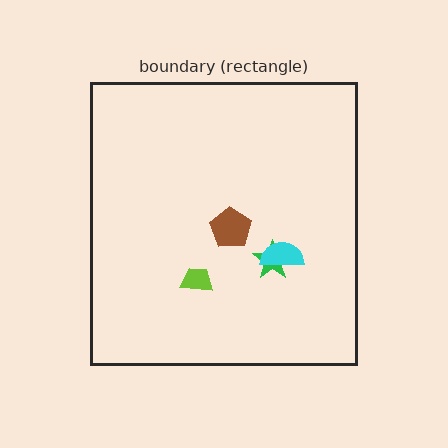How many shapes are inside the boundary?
4 inside, 0 outside.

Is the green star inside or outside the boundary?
Inside.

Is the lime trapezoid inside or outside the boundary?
Inside.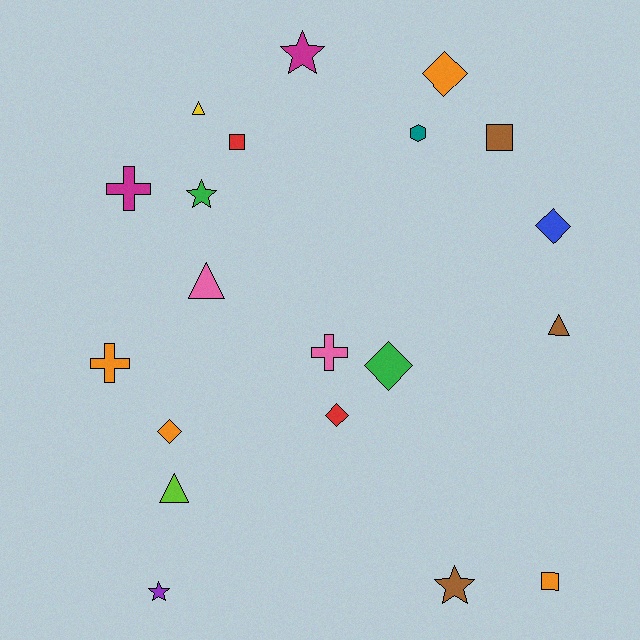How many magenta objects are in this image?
There are 2 magenta objects.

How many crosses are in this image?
There are 3 crosses.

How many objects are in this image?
There are 20 objects.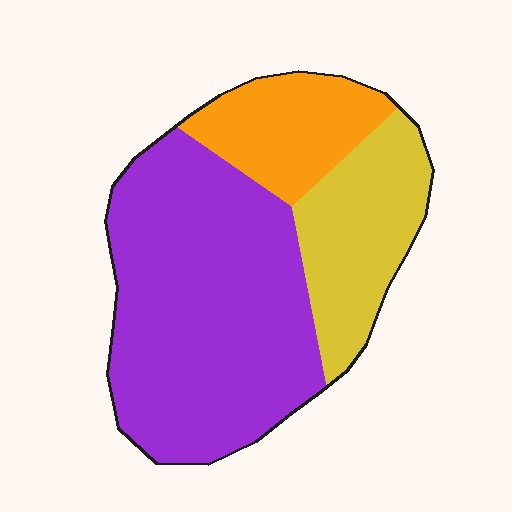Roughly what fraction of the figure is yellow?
Yellow takes up about one quarter (1/4) of the figure.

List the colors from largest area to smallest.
From largest to smallest: purple, yellow, orange.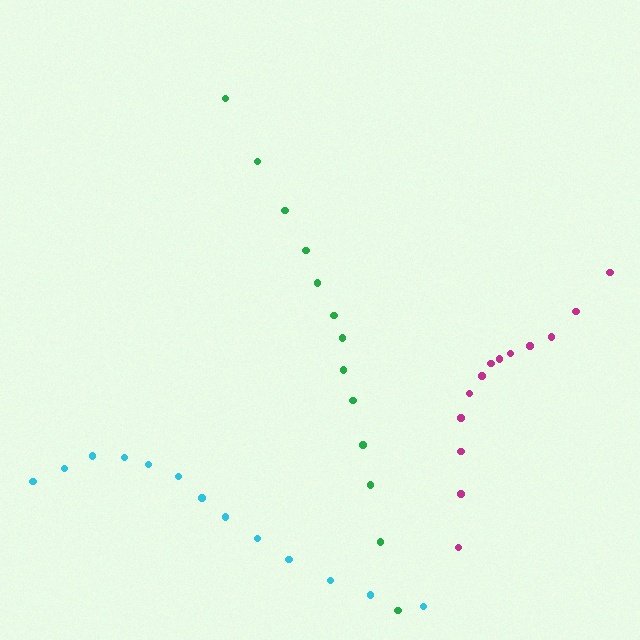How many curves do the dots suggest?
There are 3 distinct paths.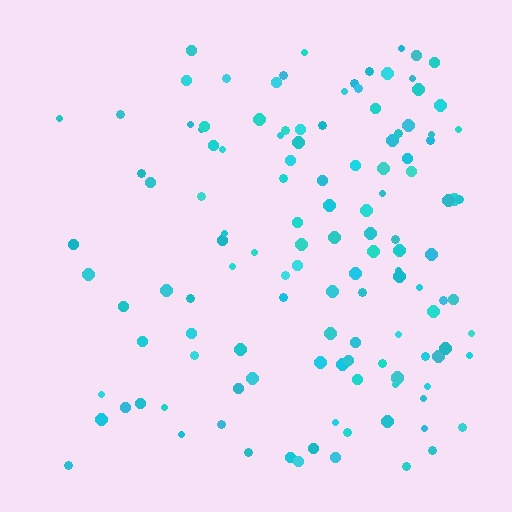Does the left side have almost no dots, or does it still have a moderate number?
Still a moderate number, just noticeably fewer than the right.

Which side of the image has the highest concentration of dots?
The right.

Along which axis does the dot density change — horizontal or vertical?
Horizontal.